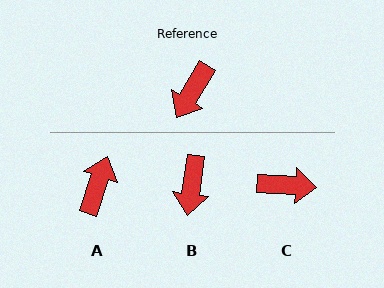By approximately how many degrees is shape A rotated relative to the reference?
Approximately 168 degrees clockwise.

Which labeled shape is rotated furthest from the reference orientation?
A, about 168 degrees away.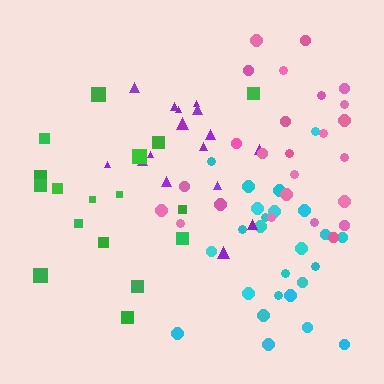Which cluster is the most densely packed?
Purple.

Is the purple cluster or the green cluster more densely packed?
Purple.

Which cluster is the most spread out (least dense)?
Green.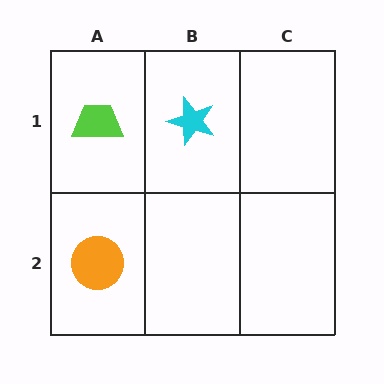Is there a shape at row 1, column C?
No, that cell is empty.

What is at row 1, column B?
A cyan star.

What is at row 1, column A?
A lime trapezoid.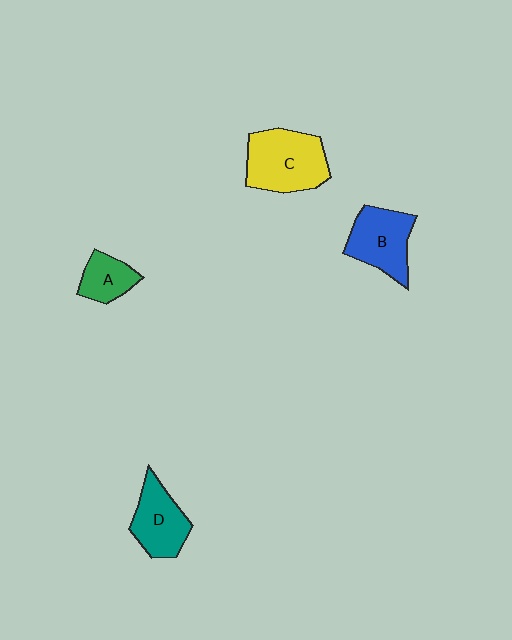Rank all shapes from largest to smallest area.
From largest to smallest: C (yellow), B (blue), D (teal), A (green).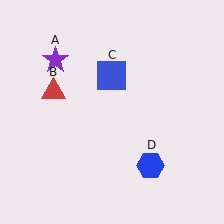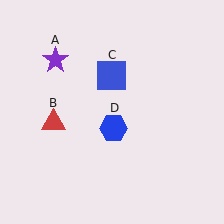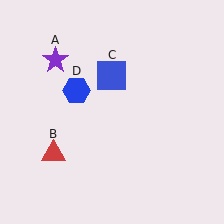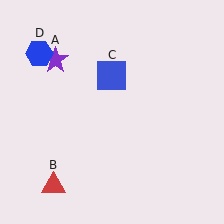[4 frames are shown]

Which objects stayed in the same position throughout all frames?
Purple star (object A) and blue square (object C) remained stationary.